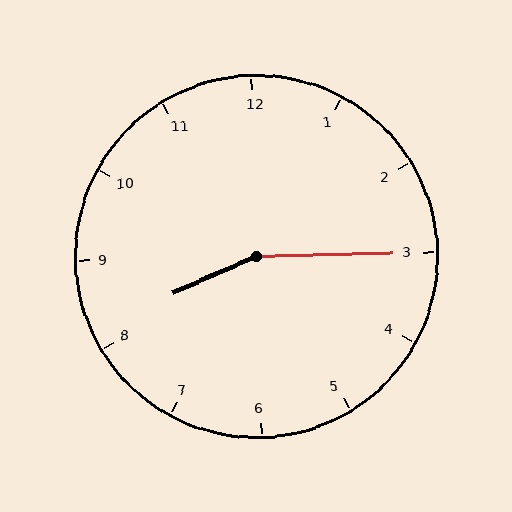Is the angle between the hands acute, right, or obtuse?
It is obtuse.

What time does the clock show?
8:15.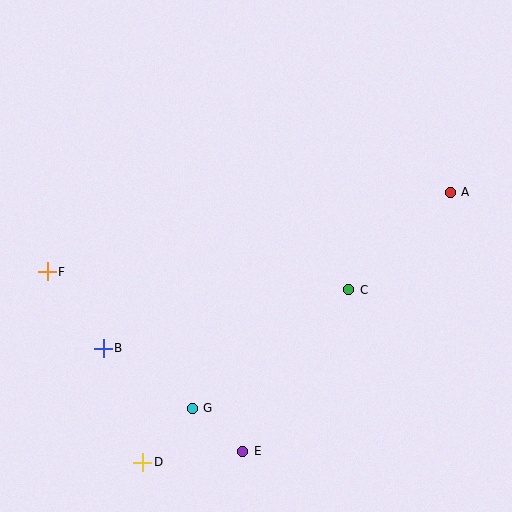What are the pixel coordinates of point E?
Point E is at (243, 451).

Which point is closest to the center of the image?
Point C at (349, 290) is closest to the center.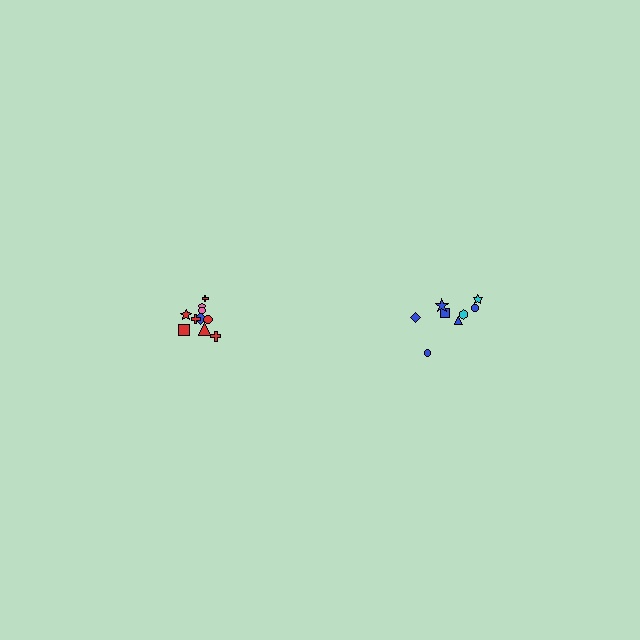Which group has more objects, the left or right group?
The left group.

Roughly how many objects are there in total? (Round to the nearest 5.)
Roughly 20 objects in total.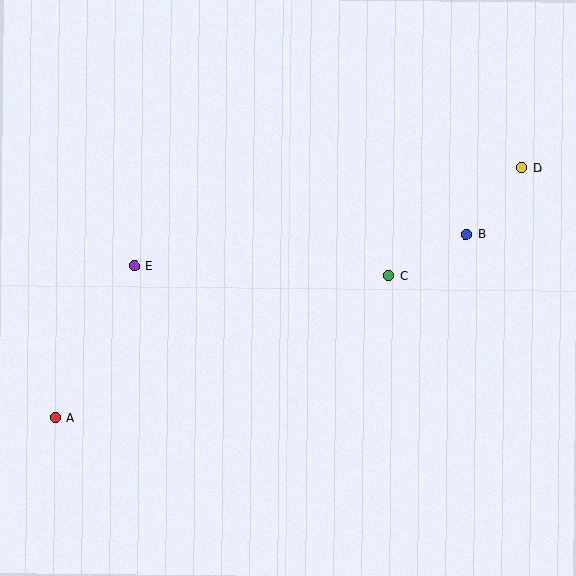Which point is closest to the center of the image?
Point C at (389, 276) is closest to the center.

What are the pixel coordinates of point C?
Point C is at (389, 276).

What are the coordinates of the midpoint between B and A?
The midpoint between B and A is at (261, 326).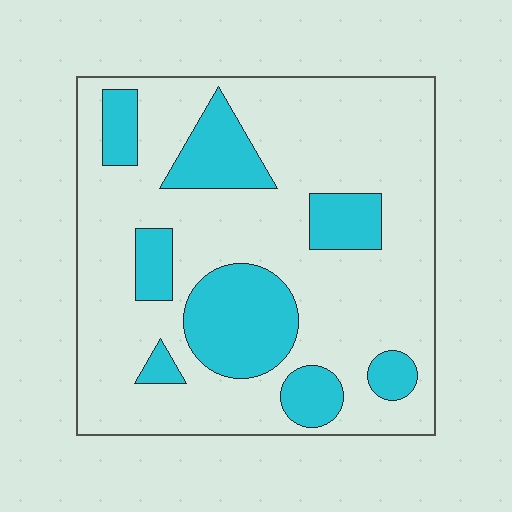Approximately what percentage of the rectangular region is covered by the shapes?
Approximately 25%.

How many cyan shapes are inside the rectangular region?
8.